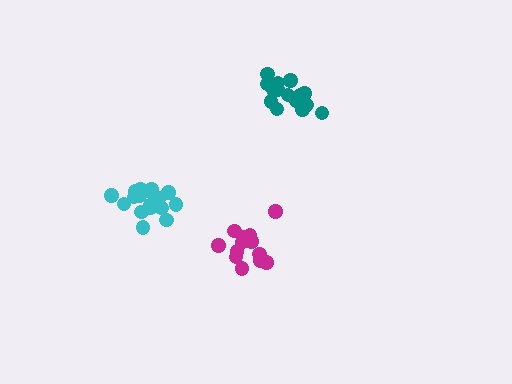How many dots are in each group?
Group 1: 19 dots, Group 2: 13 dots, Group 3: 15 dots (47 total).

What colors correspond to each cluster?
The clusters are colored: cyan, magenta, teal.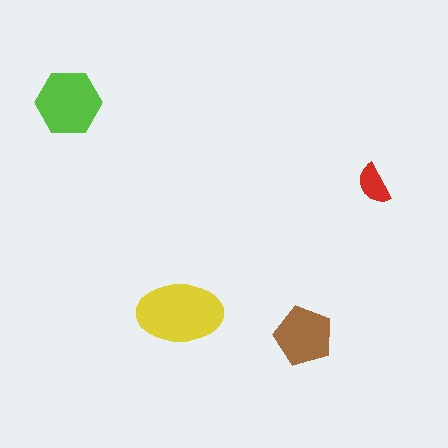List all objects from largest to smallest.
The yellow ellipse, the lime hexagon, the brown pentagon, the red semicircle.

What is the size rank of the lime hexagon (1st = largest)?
2nd.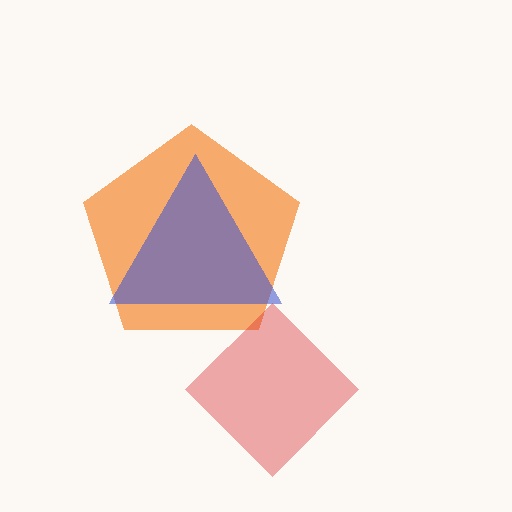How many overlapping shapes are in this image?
There are 3 overlapping shapes in the image.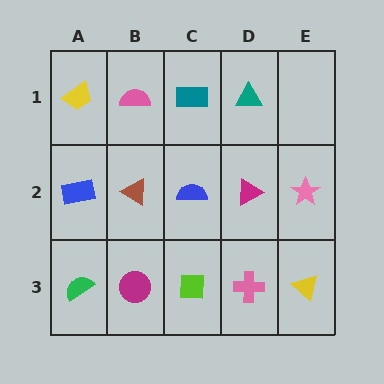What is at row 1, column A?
A yellow trapezoid.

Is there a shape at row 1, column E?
No, that cell is empty.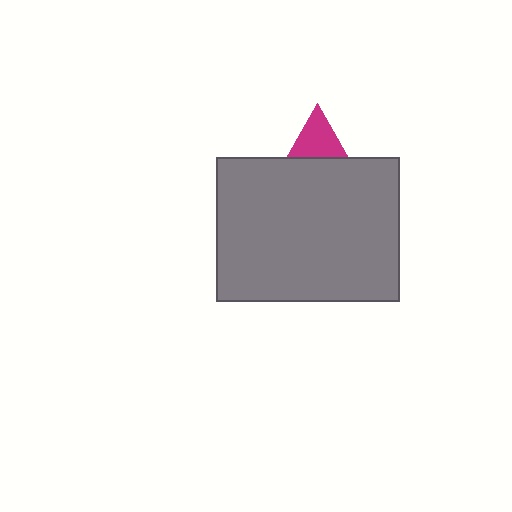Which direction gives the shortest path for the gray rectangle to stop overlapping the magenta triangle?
Moving down gives the shortest separation.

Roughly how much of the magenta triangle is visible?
A small part of it is visible (roughly 40%).